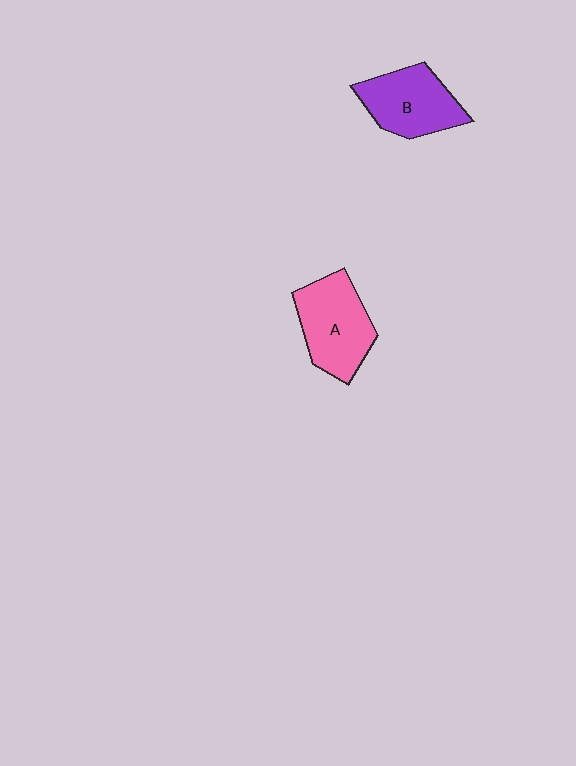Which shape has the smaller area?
Shape B (purple).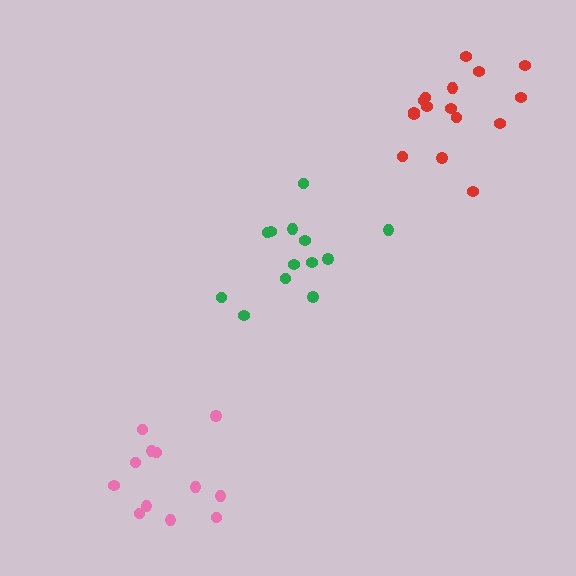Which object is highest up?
The red cluster is topmost.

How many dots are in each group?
Group 1: 13 dots, Group 2: 12 dots, Group 3: 16 dots (41 total).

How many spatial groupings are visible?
There are 3 spatial groupings.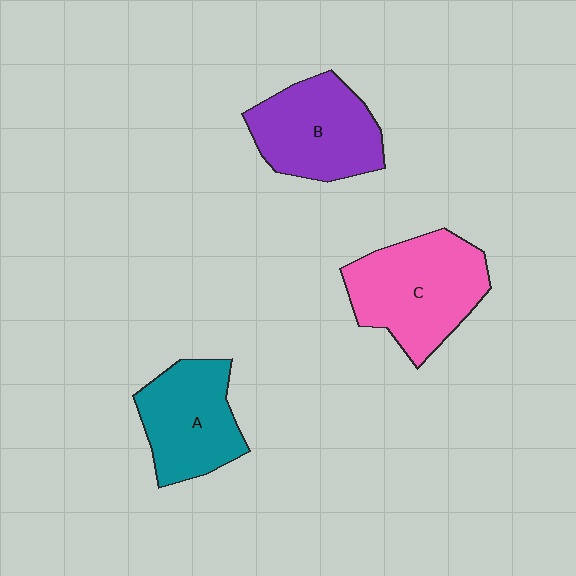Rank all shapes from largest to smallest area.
From largest to smallest: C (pink), B (purple), A (teal).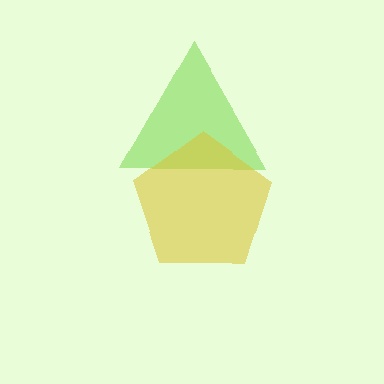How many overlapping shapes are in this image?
There are 2 overlapping shapes in the image.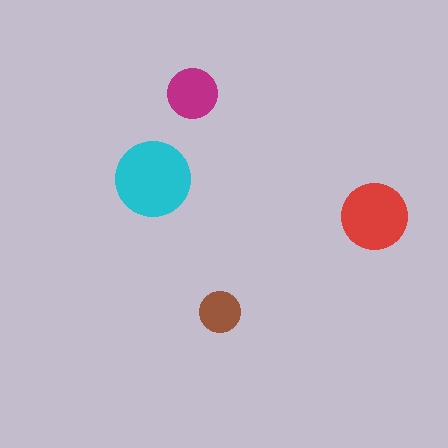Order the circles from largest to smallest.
the cyan one, the red one, the magenta one, the brown one.